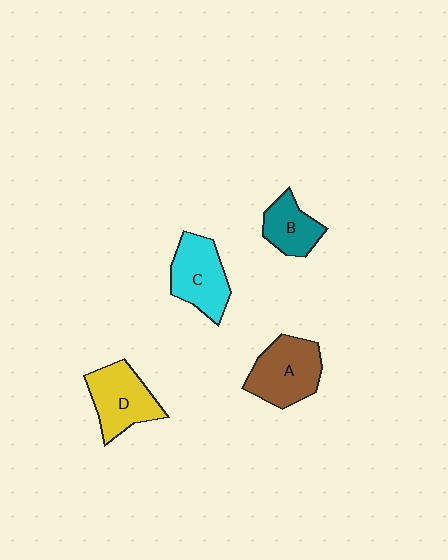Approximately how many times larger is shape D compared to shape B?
Approximately 1.5 times.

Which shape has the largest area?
Shape A (brown).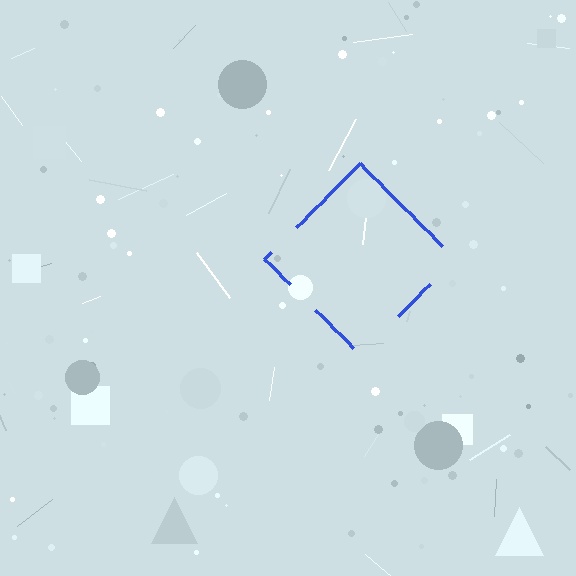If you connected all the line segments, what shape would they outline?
They would outline a diamond.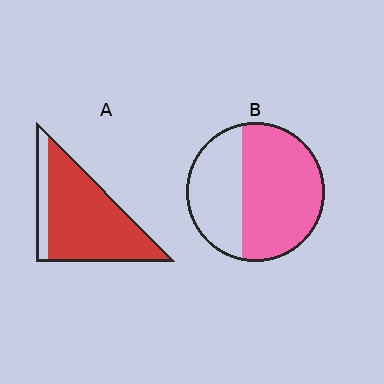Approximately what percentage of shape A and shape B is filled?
A is approximately 85% and B is approximately 60%.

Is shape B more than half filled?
Yes.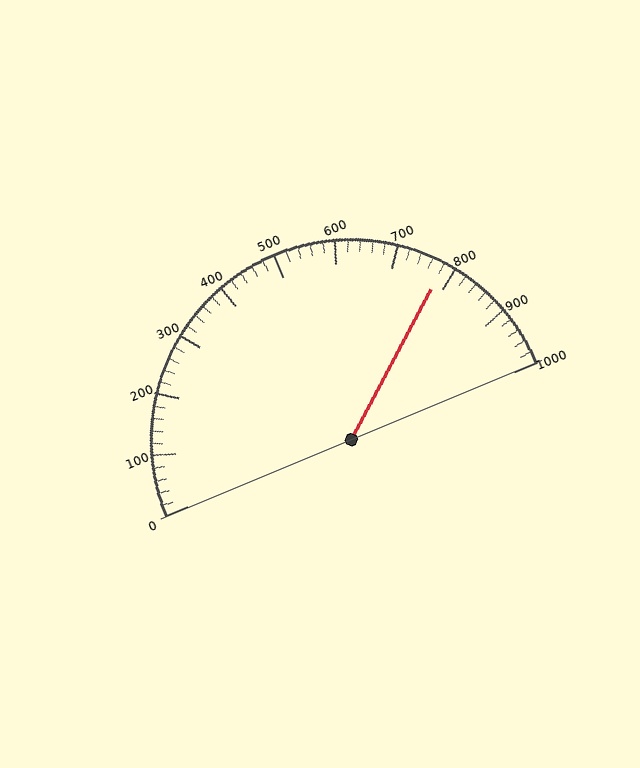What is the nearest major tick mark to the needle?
The nearest major tick mark is 800.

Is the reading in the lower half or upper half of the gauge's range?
The reading is in the upper half of the range (0 to 1000).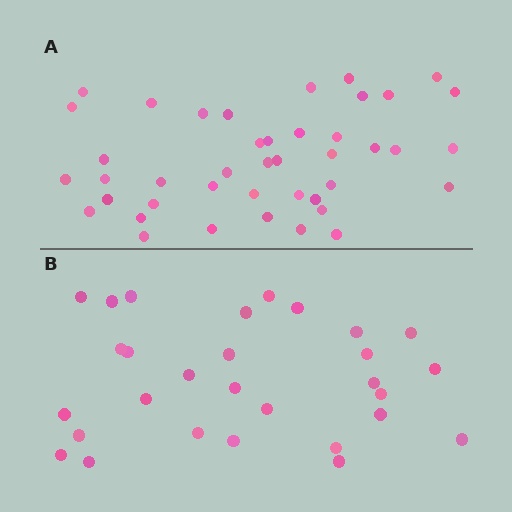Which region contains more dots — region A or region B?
Region A (the top region) has more dots.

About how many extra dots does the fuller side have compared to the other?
Region A has approximately 15 more dots than region B.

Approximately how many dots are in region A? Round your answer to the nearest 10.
About 40 dots. (The exact count is 42, which rounds to 40.)